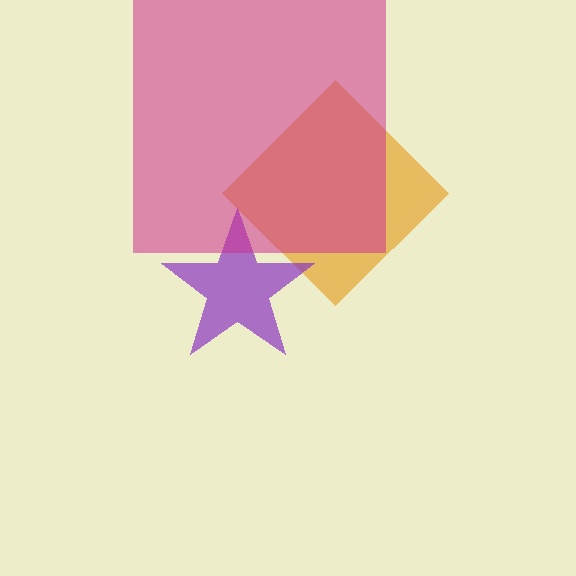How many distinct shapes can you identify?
There are 3 distinct shapes: an orange diamond, a purple star, a magenta square.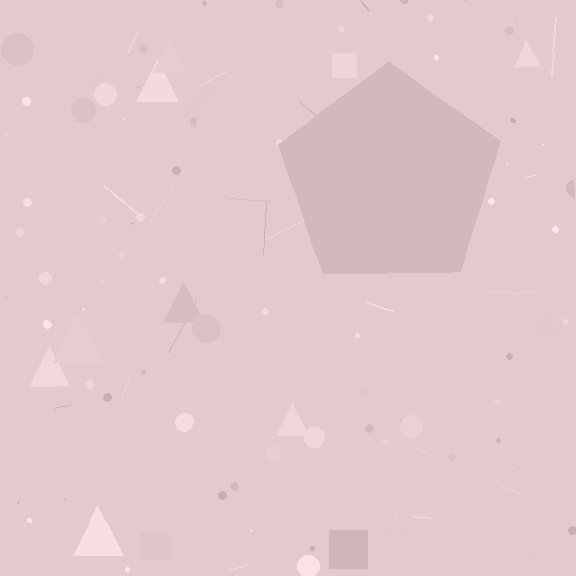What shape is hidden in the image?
A pentagon is hidden in the image.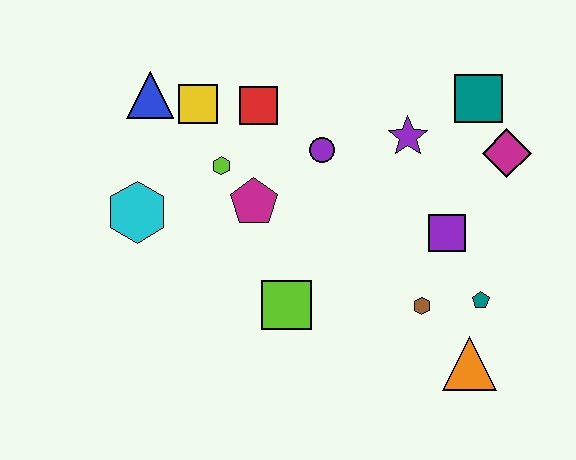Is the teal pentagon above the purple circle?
No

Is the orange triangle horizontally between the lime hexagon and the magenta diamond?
Yes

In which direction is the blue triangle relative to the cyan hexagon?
The blue triangle is above the cyan hexagon.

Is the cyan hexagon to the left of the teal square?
Yes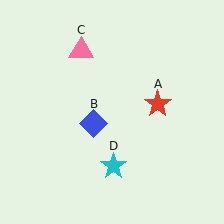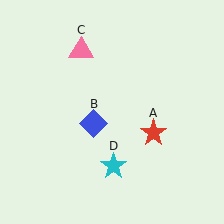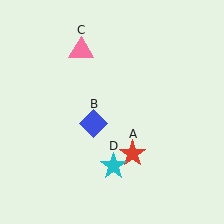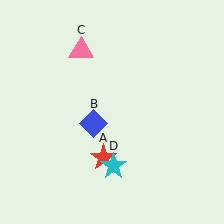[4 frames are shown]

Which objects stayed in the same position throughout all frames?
Blue diamond (object B) and pink triangle (object C) and cyan star (object D) remained stationary.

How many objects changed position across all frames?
1 object changed position: red star (object A).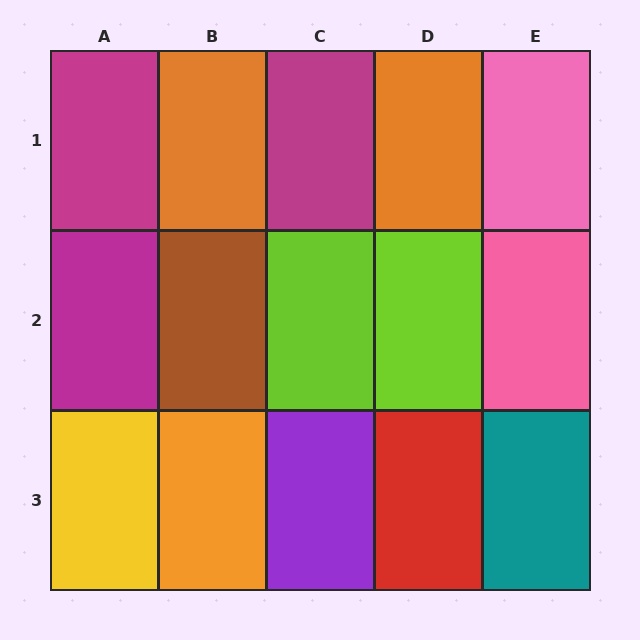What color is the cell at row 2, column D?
Lime.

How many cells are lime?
2 cells are lime.